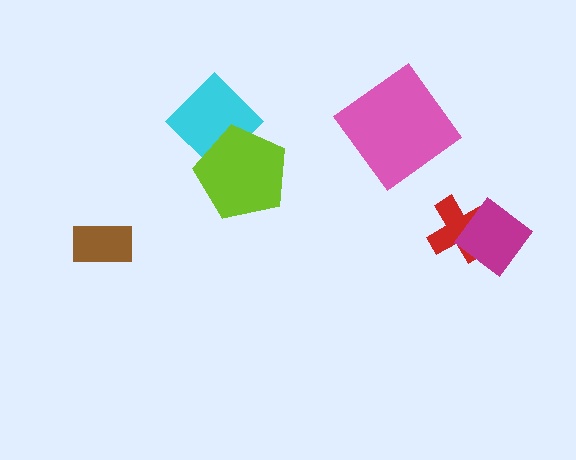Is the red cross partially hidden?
Yes, it is partially covered by another shape.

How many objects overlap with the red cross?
1 object overlaps with the red cross.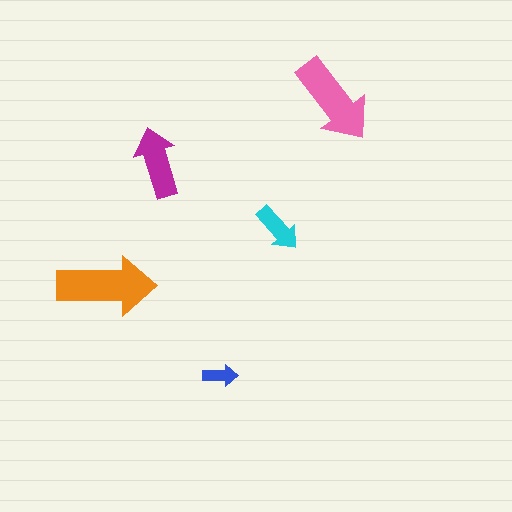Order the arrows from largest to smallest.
the orange one, the pink one, the magenta one, the cyan one, the blue one.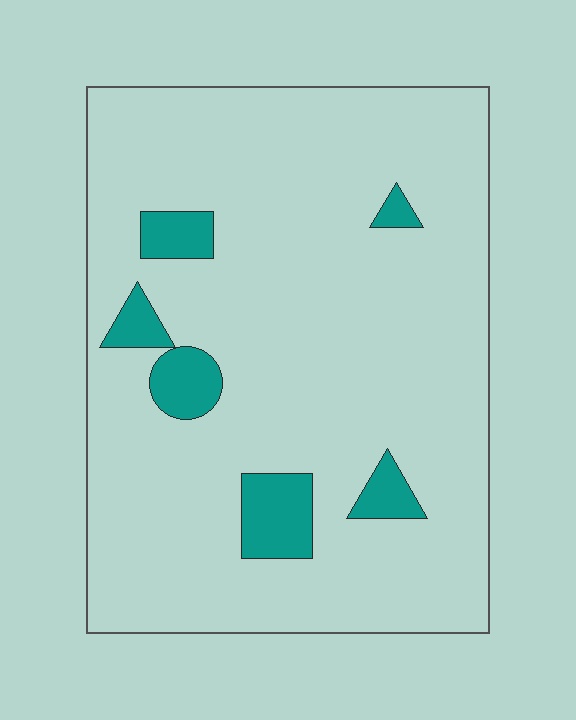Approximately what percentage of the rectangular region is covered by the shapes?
Approximately 10%.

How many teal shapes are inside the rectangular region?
6.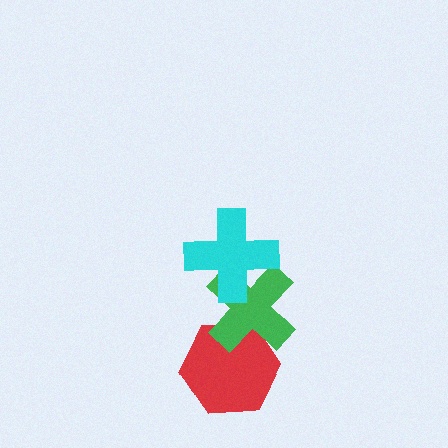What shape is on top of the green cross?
The cyan cross is on top of the green cross.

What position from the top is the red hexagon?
The red hexagon is 3rd from the top.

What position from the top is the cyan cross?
The cyan cross is 1st from the top.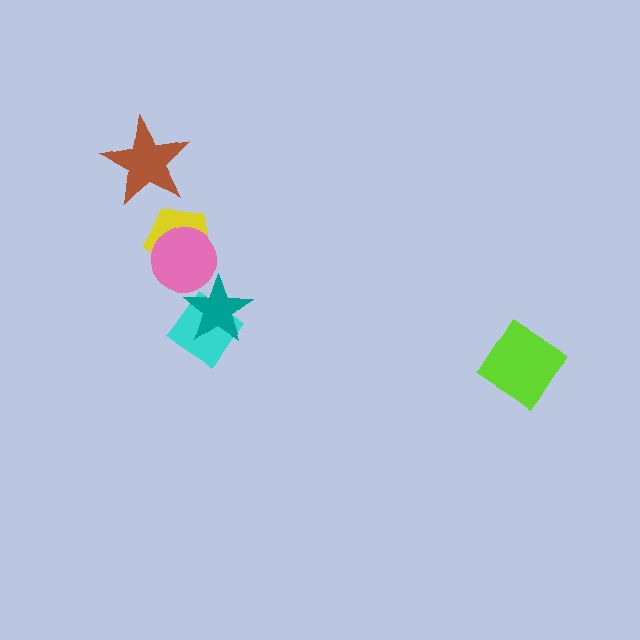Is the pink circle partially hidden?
Yes, it is partially covered by another shape.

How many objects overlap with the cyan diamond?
1 object overlaps with the cyan diamond.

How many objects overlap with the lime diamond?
0 objects overlap with the lime diamond.